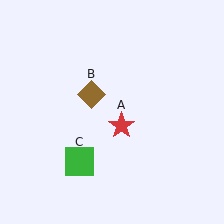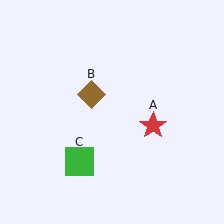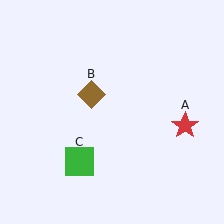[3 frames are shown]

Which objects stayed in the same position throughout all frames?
Brown diamond (object B) and green square (object C) remained stationary.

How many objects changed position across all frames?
1 object changed position: red star (object A).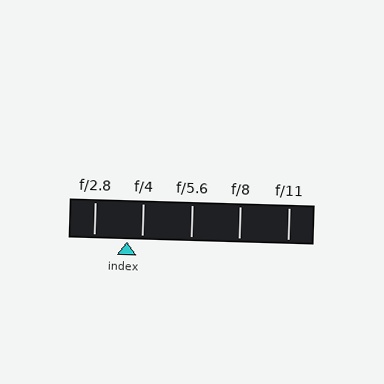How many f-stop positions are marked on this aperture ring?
There are 5 f-stop positions marked.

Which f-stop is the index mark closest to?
The index mark is closest to f/4.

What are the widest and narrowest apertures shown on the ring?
The widest aperture shown is f/2.8 and the narrowest is f/11.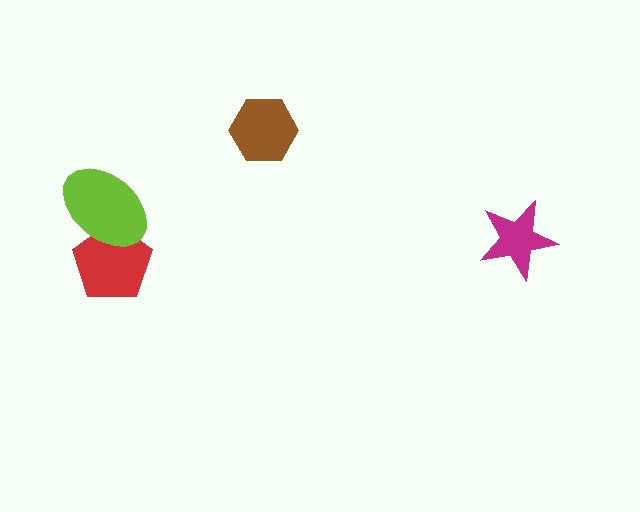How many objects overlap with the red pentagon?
1 object overlaps with the red pentagon.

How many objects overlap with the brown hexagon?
0 objects overlap with the brown hexagon.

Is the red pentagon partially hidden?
Yes, it is partially covered by another shape.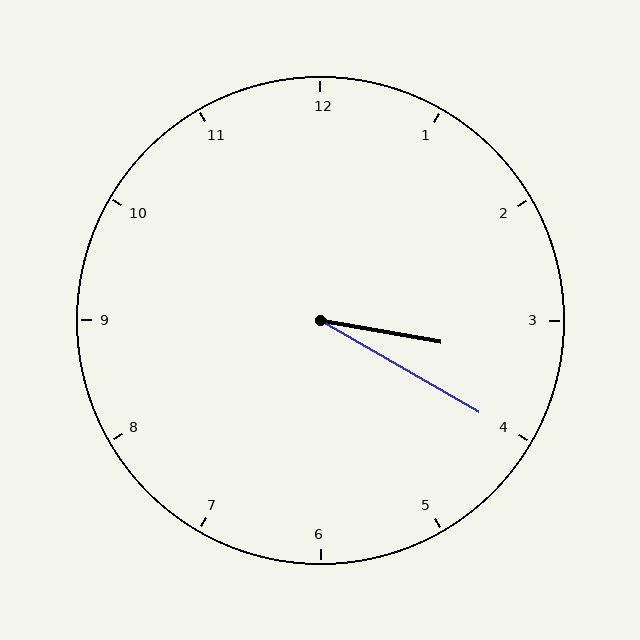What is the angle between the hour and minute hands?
Approximately 20 degrees.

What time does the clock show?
3:20.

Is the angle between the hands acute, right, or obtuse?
It is acute.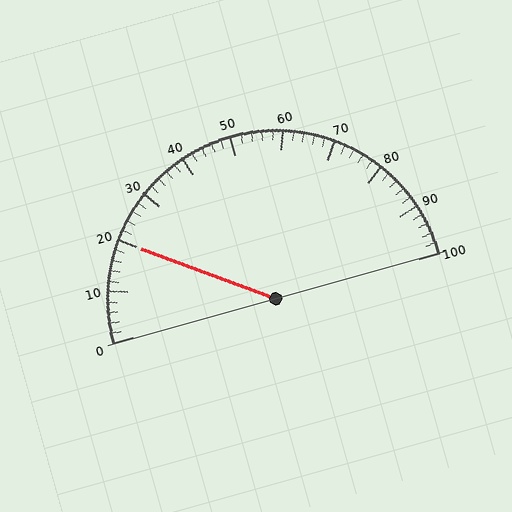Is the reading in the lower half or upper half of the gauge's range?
The reading is in the lower half of the range (0 to 100).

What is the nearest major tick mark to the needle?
The nearest major tick mark is 20.